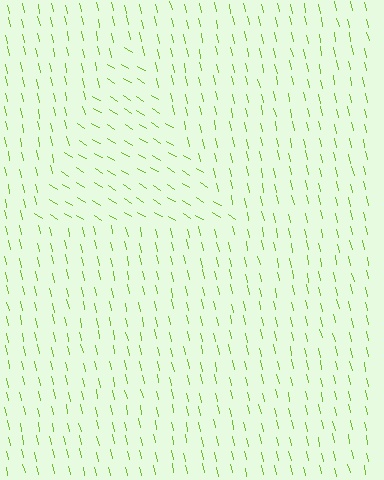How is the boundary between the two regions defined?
The boundary is defined purely by a change in line orientation (approximately 45 degrees difference). All lines are the same color and thickness.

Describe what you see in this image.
The image is filled with small lime line segments. A triangle region in the image has lines oriented differently from the surrounding lines, creating a visible texture boundary.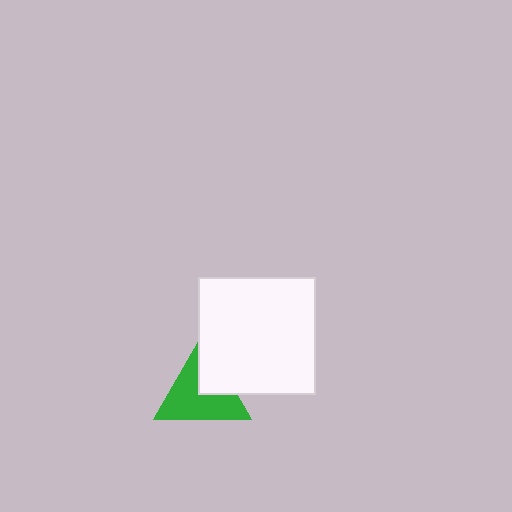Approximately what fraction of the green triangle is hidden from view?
Roughly 33% of the green triangle is hidden behind the white square.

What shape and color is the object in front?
The object in front is a white square.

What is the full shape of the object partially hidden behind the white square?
The partially hidden object is a green triangle.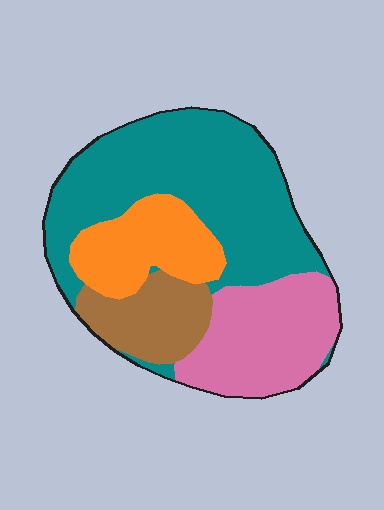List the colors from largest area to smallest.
From largest to smallest: teal, pink, orange, brown.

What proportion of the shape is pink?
Pink takes up about one quarter (1/4) of the shape.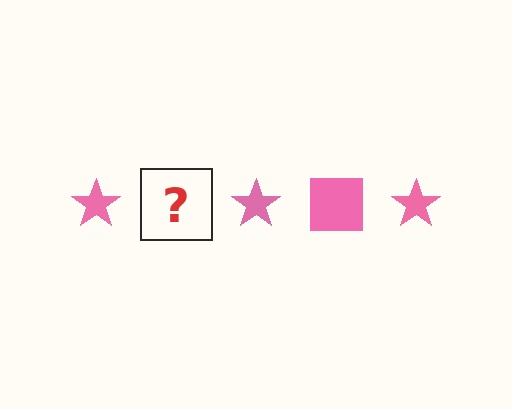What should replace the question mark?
The question mark should be replaced with a pink square.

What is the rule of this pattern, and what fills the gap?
The rule is that the pattern cycles through star, square shapes in pink. The gap should be filled with a pink square.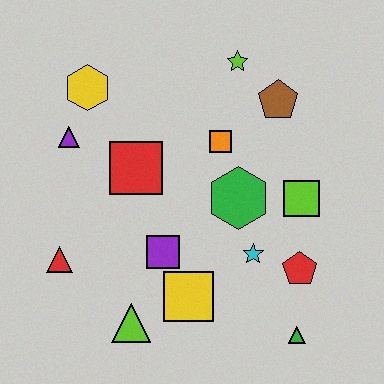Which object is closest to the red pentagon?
The cyan star is closest to the red pentagon.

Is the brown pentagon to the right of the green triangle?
No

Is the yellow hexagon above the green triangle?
Yes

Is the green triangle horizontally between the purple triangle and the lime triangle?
No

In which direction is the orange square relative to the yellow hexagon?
The orange square is to the right of the yellow hexagon.